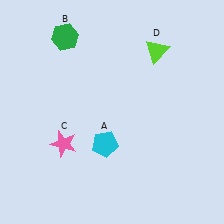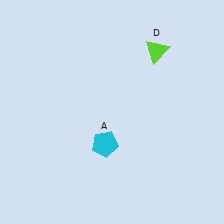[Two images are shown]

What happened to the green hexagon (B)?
The green hexagon (B) was removed in Image 2. It was in the top-left area of Image 1.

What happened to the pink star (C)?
The pink star (C) was removed in Image 2. It was in the bottom-left area of Image 1.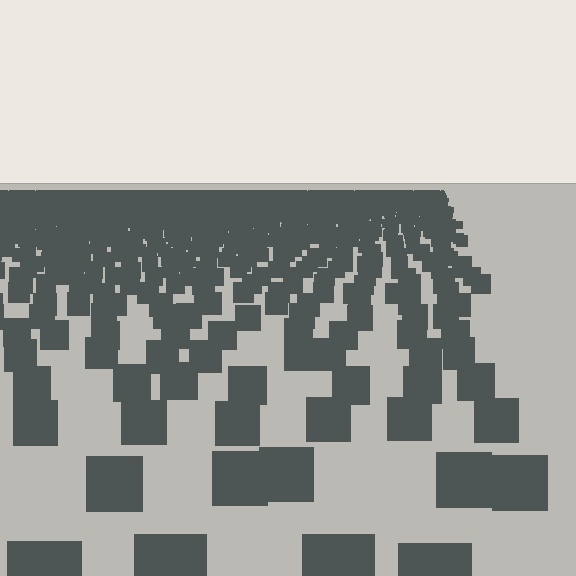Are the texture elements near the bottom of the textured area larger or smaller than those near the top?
Larger. Near the bottom, elements are closer to the viewer and appear at a bigger on-screen size.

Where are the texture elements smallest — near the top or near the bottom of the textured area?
Near the top.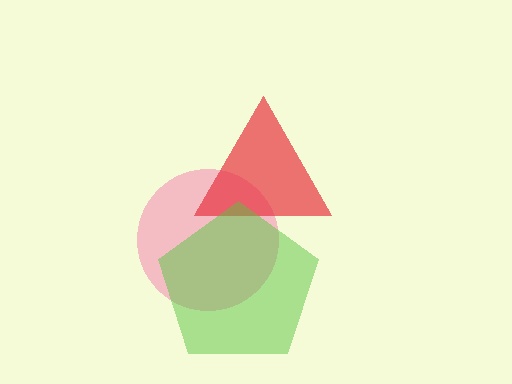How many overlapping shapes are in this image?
There are 3 overlapping shapes in the image.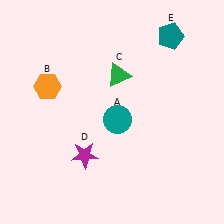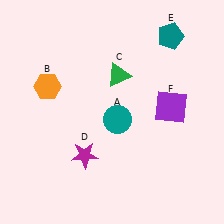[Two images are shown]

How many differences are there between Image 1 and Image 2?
There is 1 difference between the two images.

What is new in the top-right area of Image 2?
A purple square (F) was added in the top-right area of Image 2.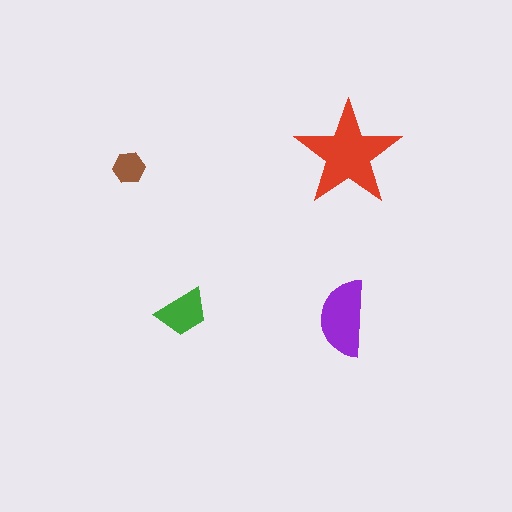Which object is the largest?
The red star.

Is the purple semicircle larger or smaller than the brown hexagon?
Larger.